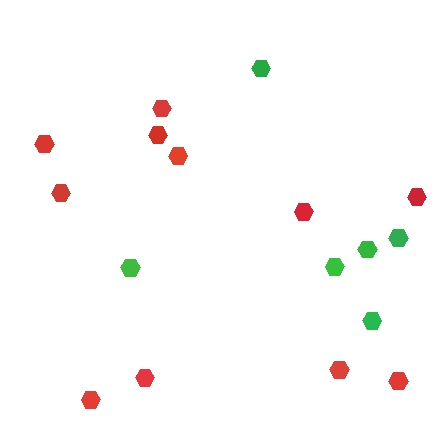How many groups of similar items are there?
There are 2 groups: one group of red hexagons (11) and one group of green hexagons (6).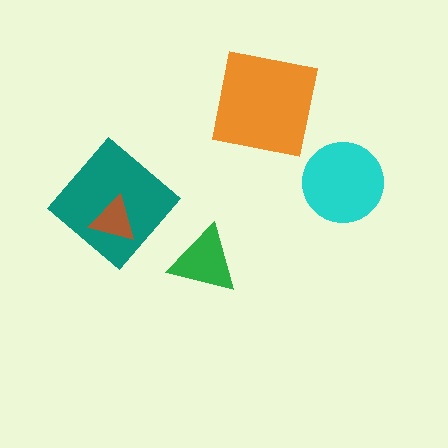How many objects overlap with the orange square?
0 objects overlap with the orange square.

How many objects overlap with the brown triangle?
1 object overlaps with the brown triangle.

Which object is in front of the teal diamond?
The brown triangle is in front of the teal diamond.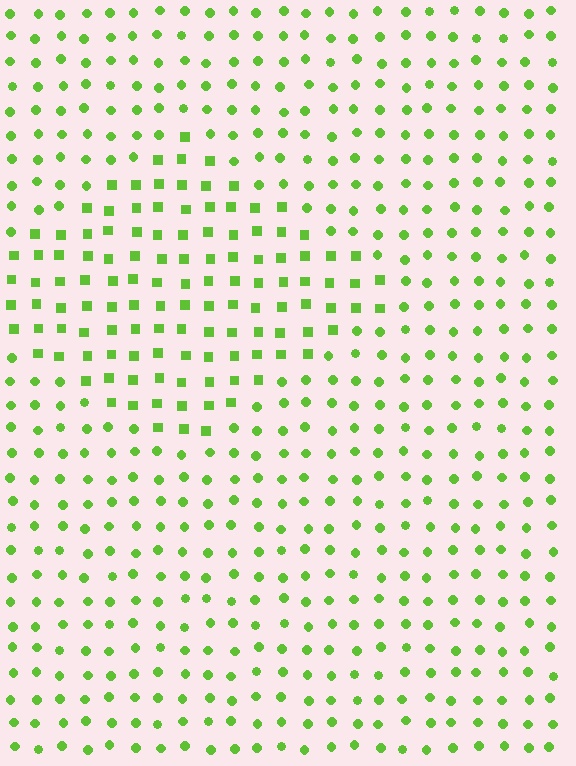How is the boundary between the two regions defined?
The boundary is defined by a change in element shape: squares inside vs. circles outside. All elements share the same color and spacing.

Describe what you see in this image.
The image is filled with small lime elements arranged in a uniform grid. A diamond-shaped region contains squares, while the surrounding area contains circles. The boundary is defined purely by the change in element shape.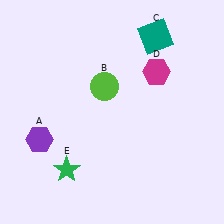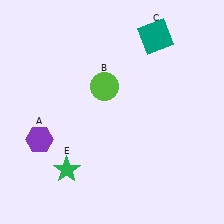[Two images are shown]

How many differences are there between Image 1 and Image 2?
There is 1 difference between the two images.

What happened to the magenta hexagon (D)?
The magenta hexagon (D) was removed in Image 2. It was in the top-right area of Image 1.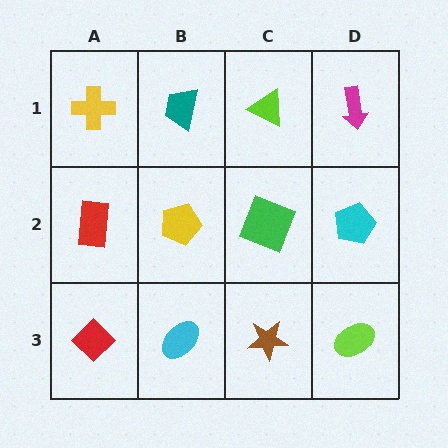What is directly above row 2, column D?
A magenta arrow.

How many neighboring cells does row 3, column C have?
3.